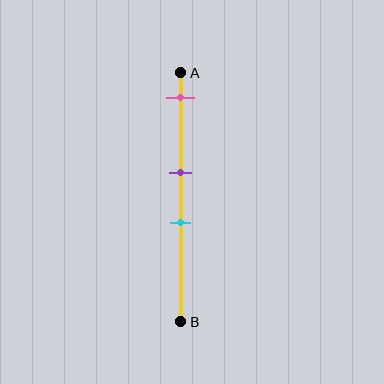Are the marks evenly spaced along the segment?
No, the marks are not evenly spaced.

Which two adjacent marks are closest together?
The purple and cyan marks are the closest adjacent pair.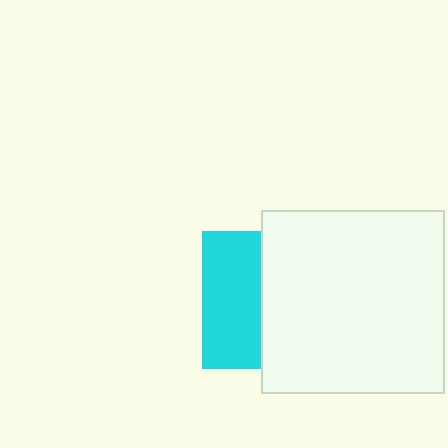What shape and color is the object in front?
The object in front is a white square.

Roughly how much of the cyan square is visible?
A small part of it is visible (roughly 43%).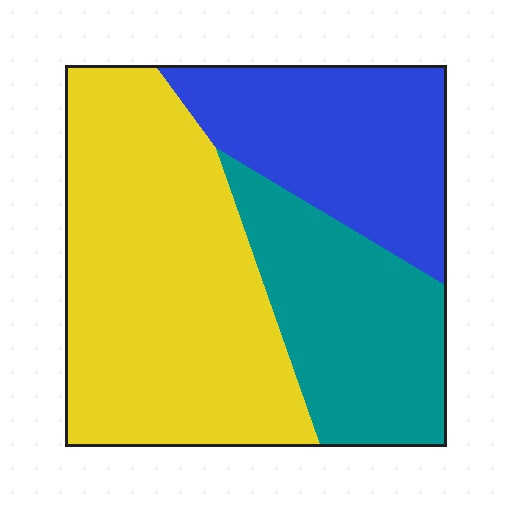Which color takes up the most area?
Yellow, at roughly 50%.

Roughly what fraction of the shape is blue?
Blue takes up between a quarter and a half of the shape.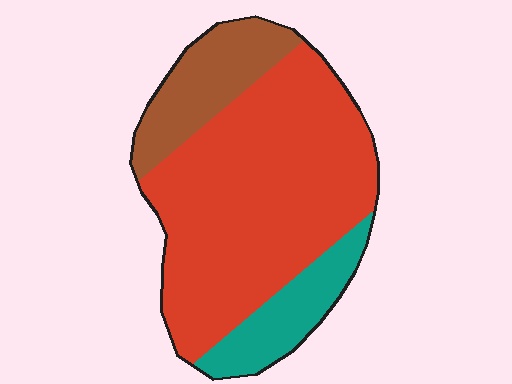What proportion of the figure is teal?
Teal covers about 15% of the figure.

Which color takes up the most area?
Red, at roughly 65%.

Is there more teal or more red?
Red.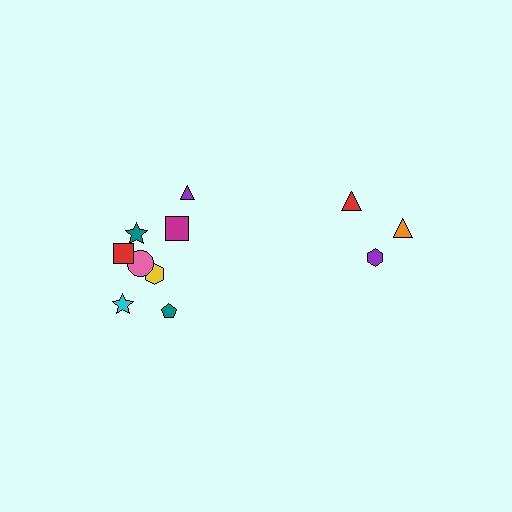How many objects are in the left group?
There are 8 objects.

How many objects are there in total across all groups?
There are 11 objects.